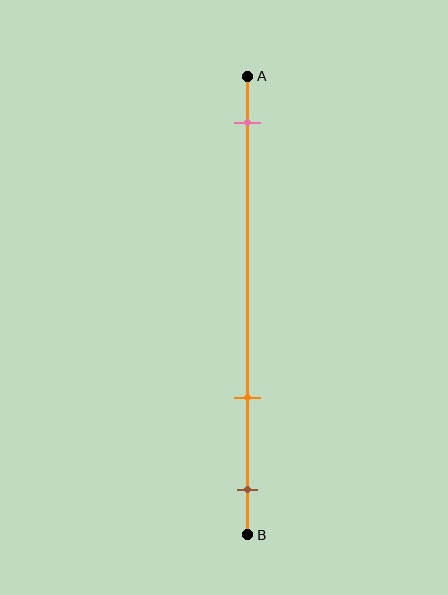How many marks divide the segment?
There are 3 marks dividing the segment.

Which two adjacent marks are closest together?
The orange and brown marks are the closest adjacent pair.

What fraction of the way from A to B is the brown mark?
The brown mark is approximately 90% (0.9) of the way from A to B.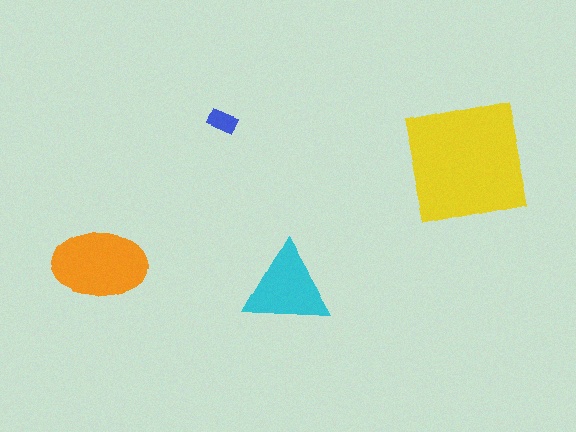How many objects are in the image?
There are 4 objects in the image.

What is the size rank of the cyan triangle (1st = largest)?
3rd.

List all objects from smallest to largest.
The blue rectangle, the cyan triangle, the orange ellipse, the yellow square.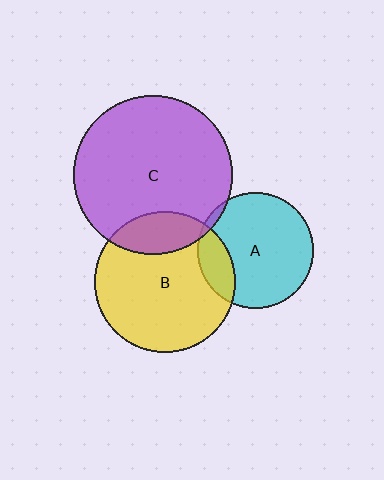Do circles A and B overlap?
Yes.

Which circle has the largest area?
Circle C (purple).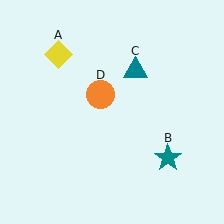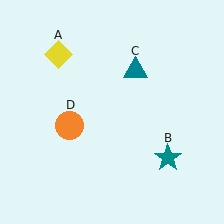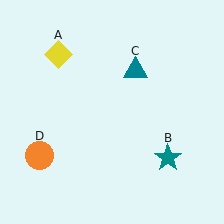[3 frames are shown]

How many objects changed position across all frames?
1 object changed position: orange circle (object D).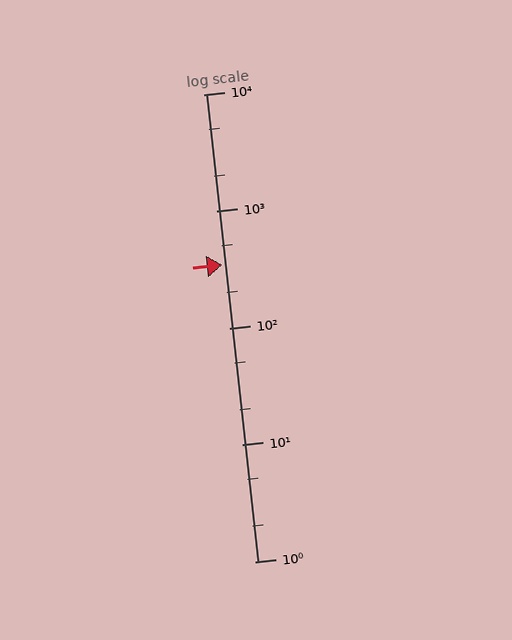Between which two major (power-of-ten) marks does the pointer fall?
The pointer is between 100 and 1000.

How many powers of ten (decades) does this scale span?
The scale spans 4 decades, from 1 to 10000.